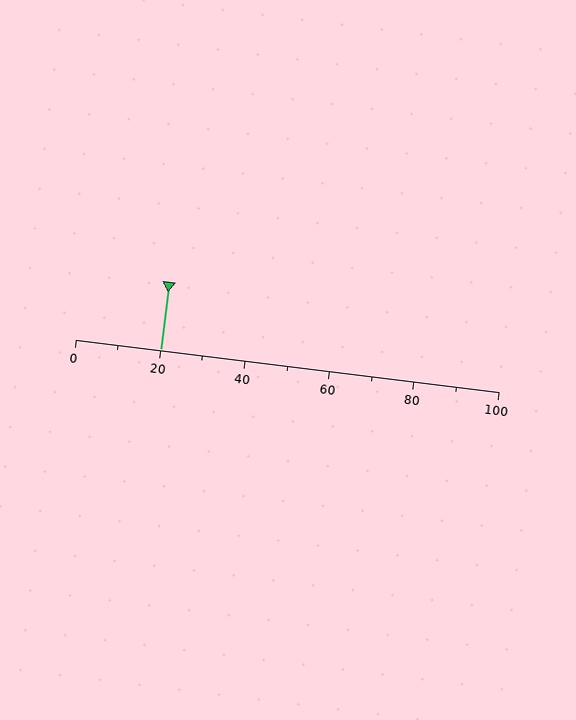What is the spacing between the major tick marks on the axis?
The major ticks are spaced 20 apart.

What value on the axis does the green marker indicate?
The marker indicates approximately 20.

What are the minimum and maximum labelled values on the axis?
The axis runs from 0 to 100.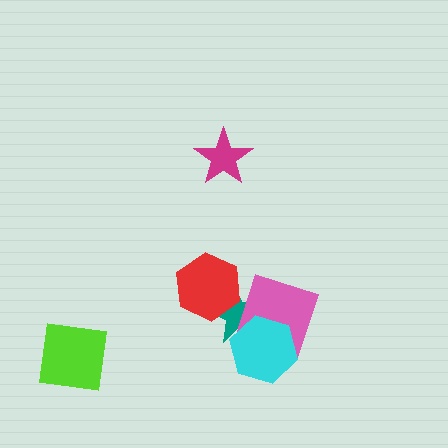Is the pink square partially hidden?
Yes, it is partially covered by another shape.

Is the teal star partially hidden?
Yes, it is partially covered by another shape.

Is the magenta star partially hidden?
No, no other shape covers it.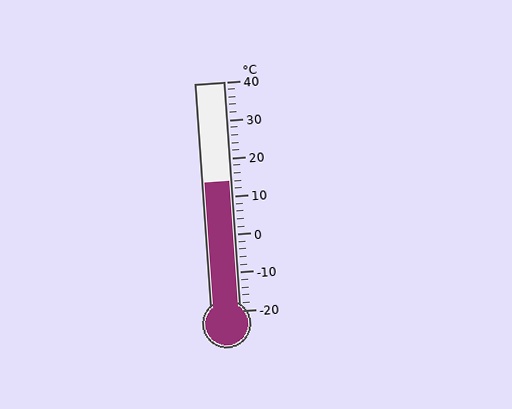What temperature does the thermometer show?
The thermometer shows approximately 14°C.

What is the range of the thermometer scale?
The thermometer scale ranges from -20°C to 40°C.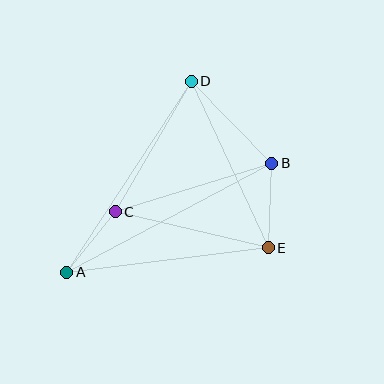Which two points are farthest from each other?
Points A and B are farthest from each other.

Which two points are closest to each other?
Points A and C are closest to each other.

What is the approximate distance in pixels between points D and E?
The distance between D and E is approximately 183 pixels.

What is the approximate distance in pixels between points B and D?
The distance between B and D is approximately 115 pixels.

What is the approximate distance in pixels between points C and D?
The distance between C and D is approximately 151 pixels.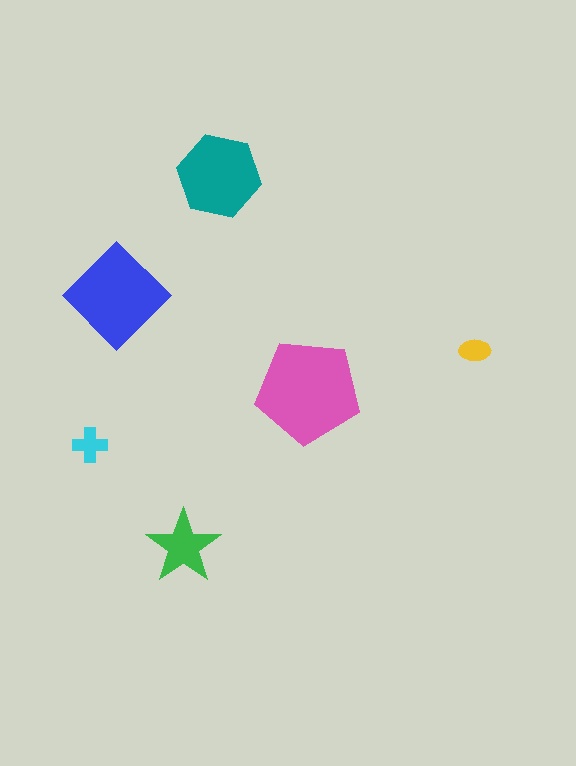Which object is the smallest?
The yellow ellipse.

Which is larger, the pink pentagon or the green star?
The pink pentagon.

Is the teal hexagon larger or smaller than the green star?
Larger.